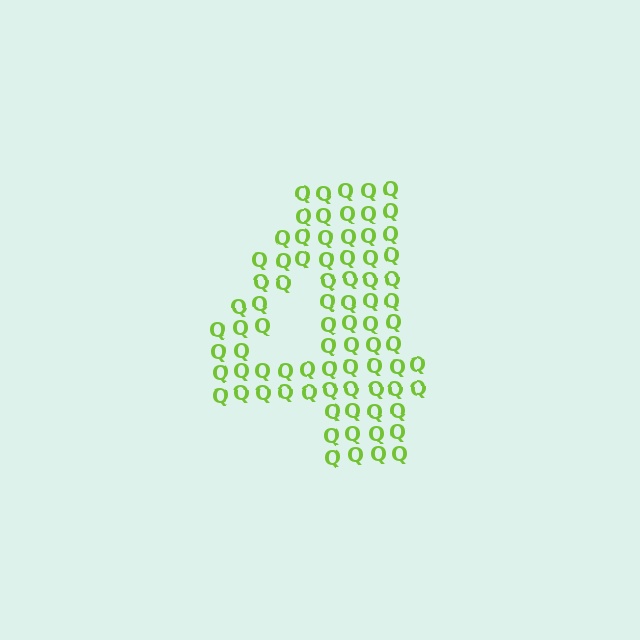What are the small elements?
The small elements are letter Q's.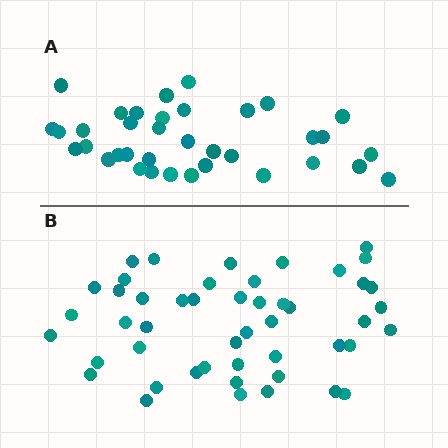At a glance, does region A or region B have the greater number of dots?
Region B (the bottom region) has more dots.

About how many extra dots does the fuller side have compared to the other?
Region B has roughly 12 or so more dots than region A.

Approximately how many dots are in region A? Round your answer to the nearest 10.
About 40 dots. (The exact count is 36, which rounds to 40.)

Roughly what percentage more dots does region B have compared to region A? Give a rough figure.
About 35% more.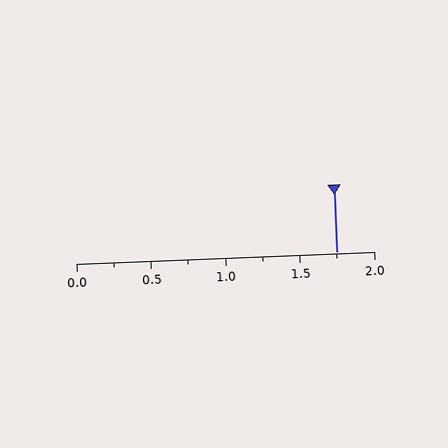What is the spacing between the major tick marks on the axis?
The major ticks are spaced 0.5 apart.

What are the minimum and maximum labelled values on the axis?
The axis runs from 0.0 to 2.0.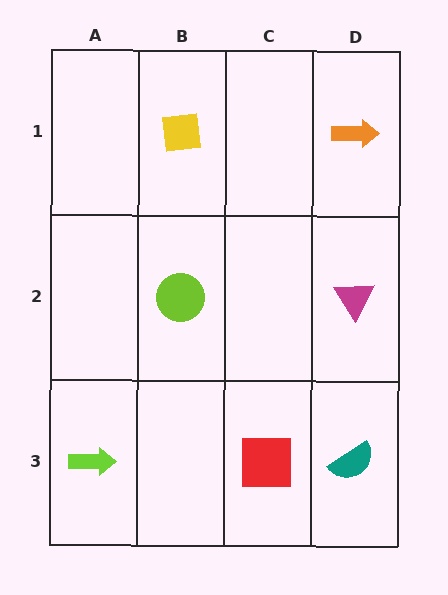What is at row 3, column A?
A lime arrow.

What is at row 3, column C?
A red square.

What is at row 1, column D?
An orange arrow.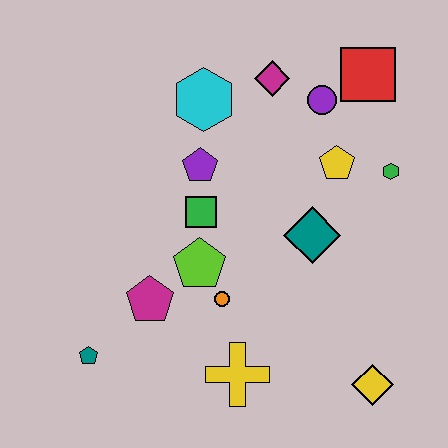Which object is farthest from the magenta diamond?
The teal pentagon is farthest from the magenta diamond.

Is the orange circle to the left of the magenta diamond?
Yes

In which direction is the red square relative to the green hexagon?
The red square is above the green hexagon.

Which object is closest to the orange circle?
The lime pentagon is closest to the orange circle.